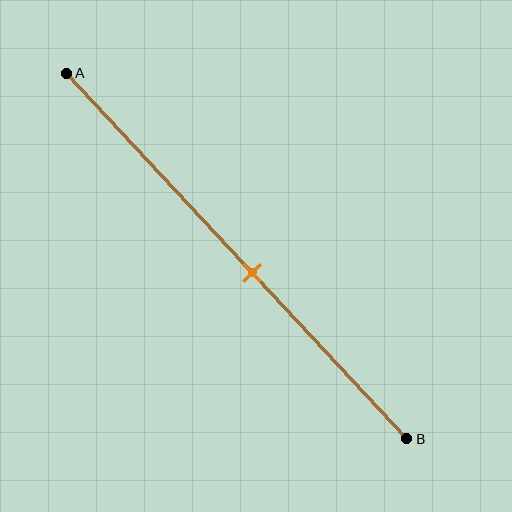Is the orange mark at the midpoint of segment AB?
No, the mark is at about 55% from A, not at the 50% midpoint.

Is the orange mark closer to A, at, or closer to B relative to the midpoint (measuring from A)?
The orange mark is closer to point B than the midpoint of segment AB.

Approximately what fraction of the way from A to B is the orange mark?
The orange mark is approximately 55% of the way from A to B.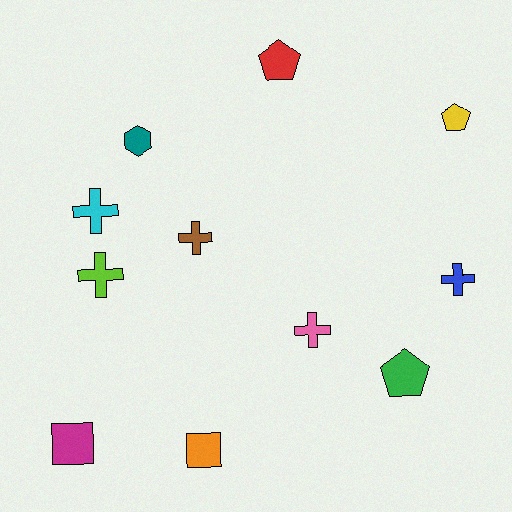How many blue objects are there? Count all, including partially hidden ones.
There is 1 blue object.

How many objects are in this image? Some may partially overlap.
There are 11 objects.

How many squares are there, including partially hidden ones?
There are 2 squares.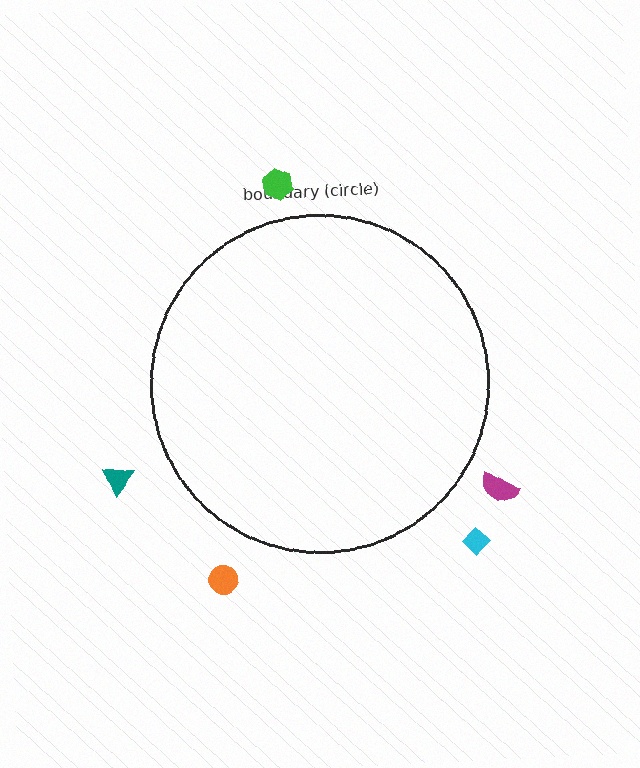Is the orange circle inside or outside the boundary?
Outside.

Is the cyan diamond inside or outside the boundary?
Outside.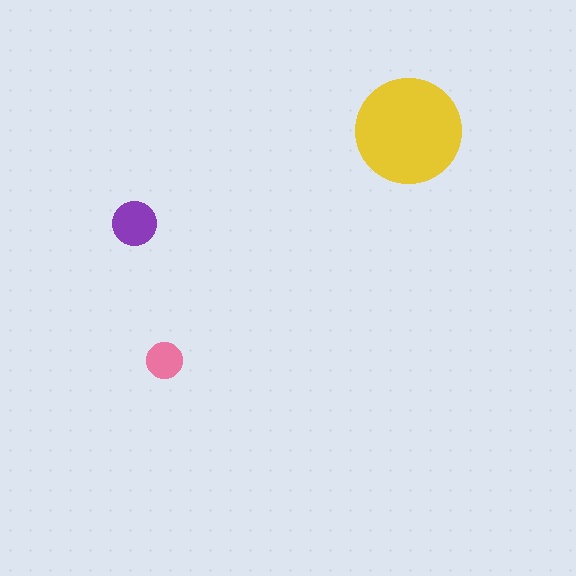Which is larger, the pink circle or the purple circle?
The purple one.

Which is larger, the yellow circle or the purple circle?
The yellow one.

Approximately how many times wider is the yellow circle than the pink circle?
About 3 times wider.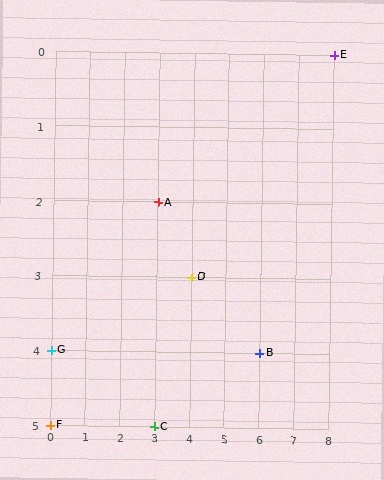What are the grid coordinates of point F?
Point F is at grid coordinates (0, 5).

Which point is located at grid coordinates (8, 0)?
Point E is at (8, 0).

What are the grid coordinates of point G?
Point G is at grid coordinates (0, 4).